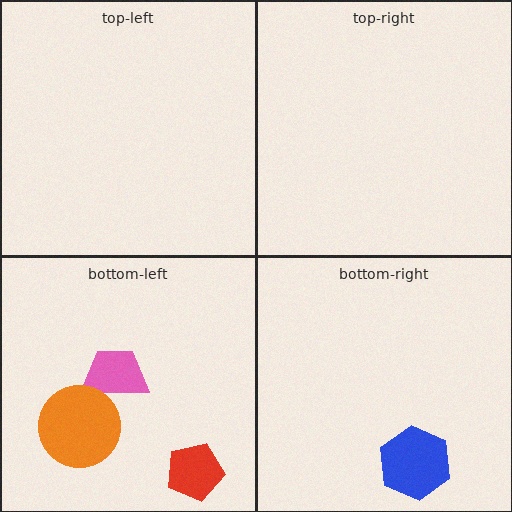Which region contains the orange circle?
The bottom-left region.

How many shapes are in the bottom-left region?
3.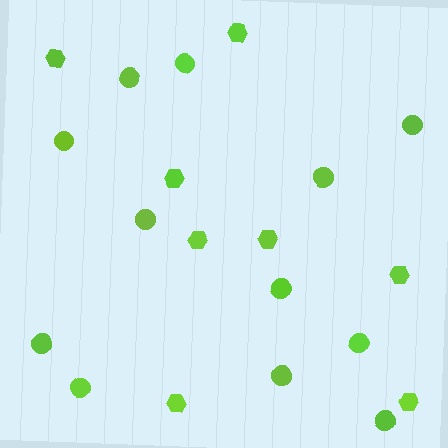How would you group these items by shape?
There are 2 groups: one group of circles (12) and one group of hexagons (8).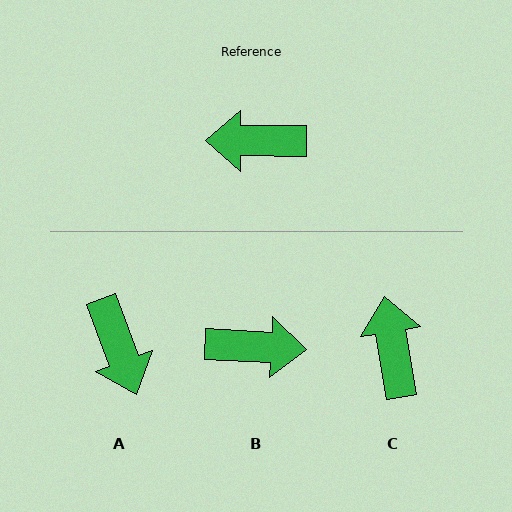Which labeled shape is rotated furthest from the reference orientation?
B, about 177 degrees away.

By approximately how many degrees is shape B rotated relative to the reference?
Approximately 177 degrees counter-clockwise.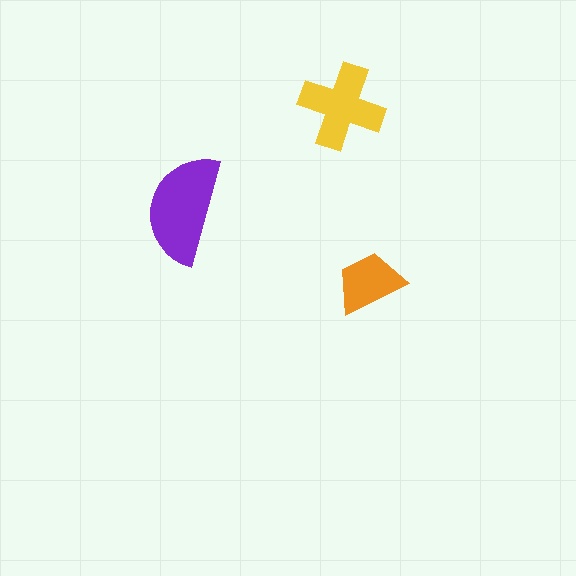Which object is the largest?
The purple semicircle.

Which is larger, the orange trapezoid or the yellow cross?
The yellow cross.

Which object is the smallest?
The orange trapezoid.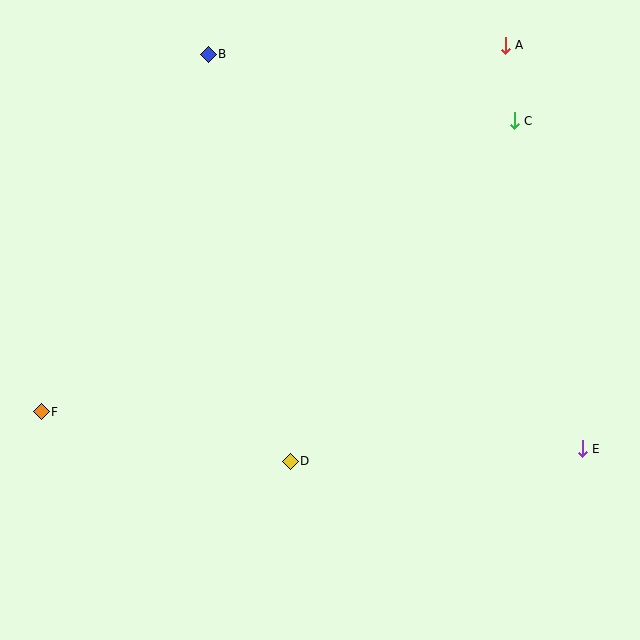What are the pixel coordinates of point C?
Point C is at (514, 121).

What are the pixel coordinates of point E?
Point E is at (582, 449).